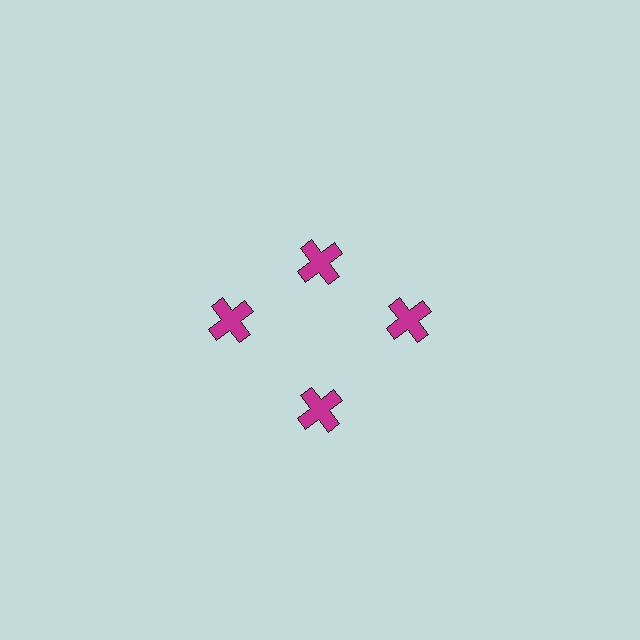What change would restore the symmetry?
The symmetry would be restored by moving it outward, back onto the ring so that all 4 crosses sit at equal angles and equal distance from the center.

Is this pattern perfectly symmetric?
No. The 4 magenta crosses are arranged in a ring, but one element near the 12 o'clock position is pulled inward toward the center, breaking the 4-fold rotational symmetry.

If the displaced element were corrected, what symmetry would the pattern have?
It would have 4-fold rotational symmetry — the pattern would map onto itself every 90 degrees.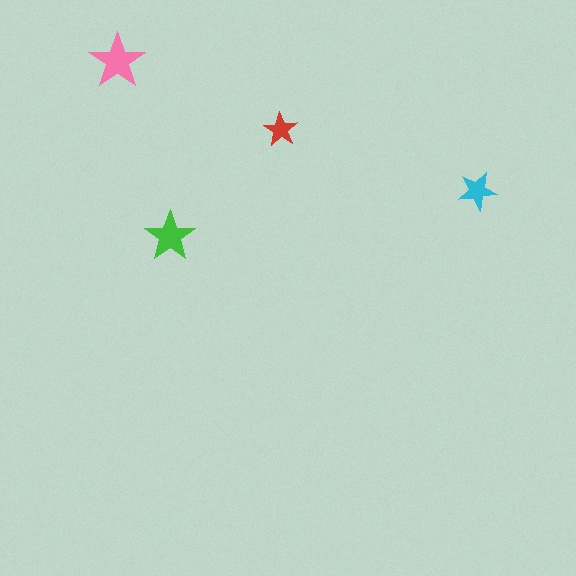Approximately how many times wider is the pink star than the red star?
About 1.5 times wider.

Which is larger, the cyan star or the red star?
The cyan one.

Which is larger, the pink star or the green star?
The pink one.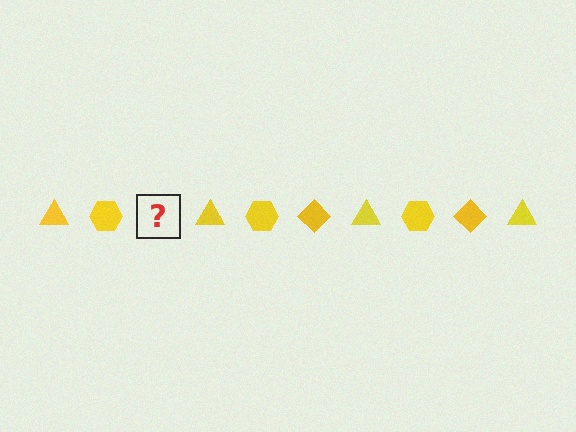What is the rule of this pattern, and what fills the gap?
The rule is that the pattern cycles through triangle, hexagon, diamond shapes in yellow. The gap should be filled with a yellow diamond.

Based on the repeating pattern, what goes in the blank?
The blank should be a yellow diamond.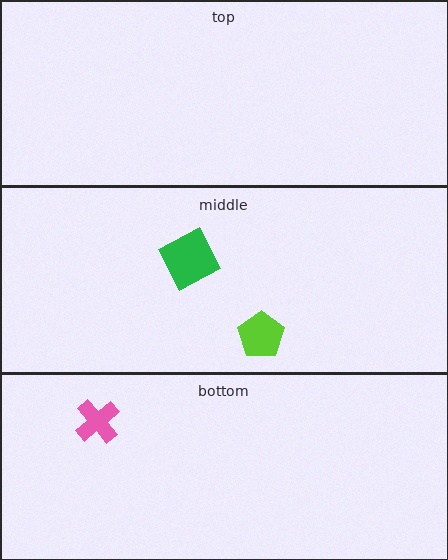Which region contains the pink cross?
The bottom region.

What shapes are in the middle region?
The lime pentagon, the green square.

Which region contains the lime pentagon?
The middle region.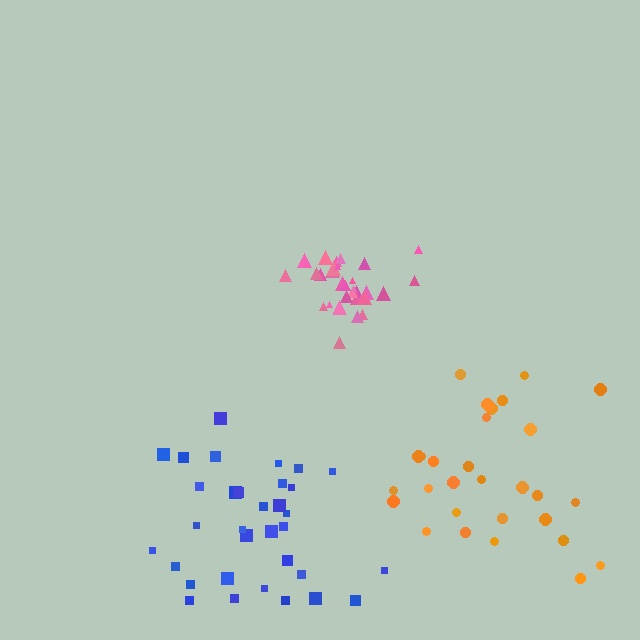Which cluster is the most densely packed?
Pink.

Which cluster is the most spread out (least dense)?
Blue.